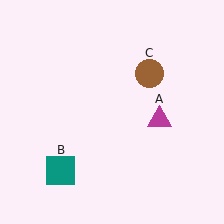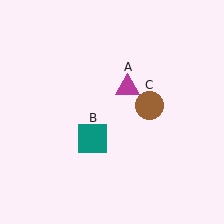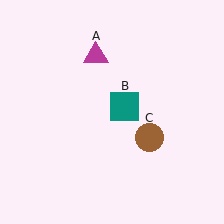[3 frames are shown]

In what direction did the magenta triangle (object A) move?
The magenta triangle (object A) moved up and to the left.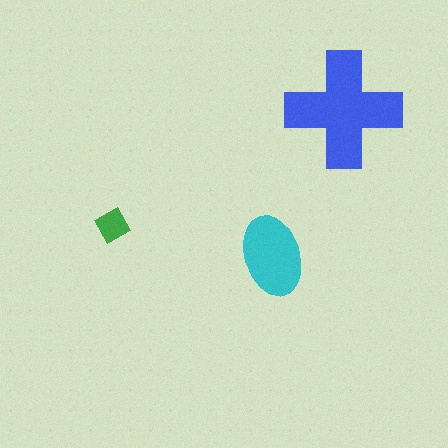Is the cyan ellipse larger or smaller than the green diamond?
Larger.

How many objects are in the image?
There are 3 objects in the image.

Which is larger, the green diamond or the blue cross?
The blue cross.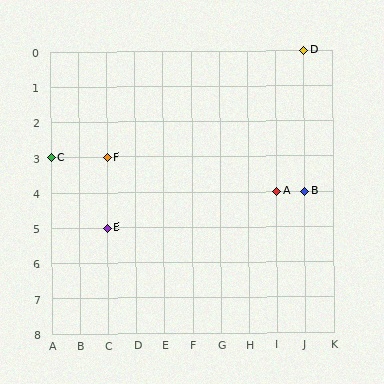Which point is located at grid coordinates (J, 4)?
Point B is at (J, 4).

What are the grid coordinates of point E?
Point E is at grid coordinates (C, 5).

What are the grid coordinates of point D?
Point D is at grid coordinates (J, 0).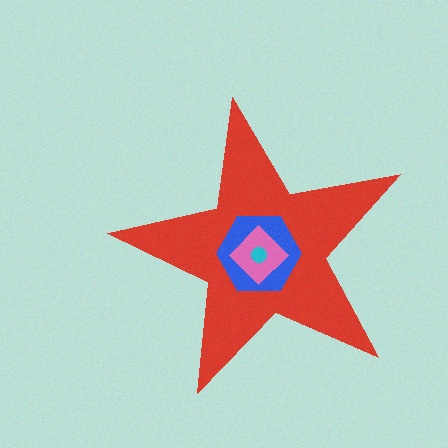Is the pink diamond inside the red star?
Yes.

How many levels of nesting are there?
4.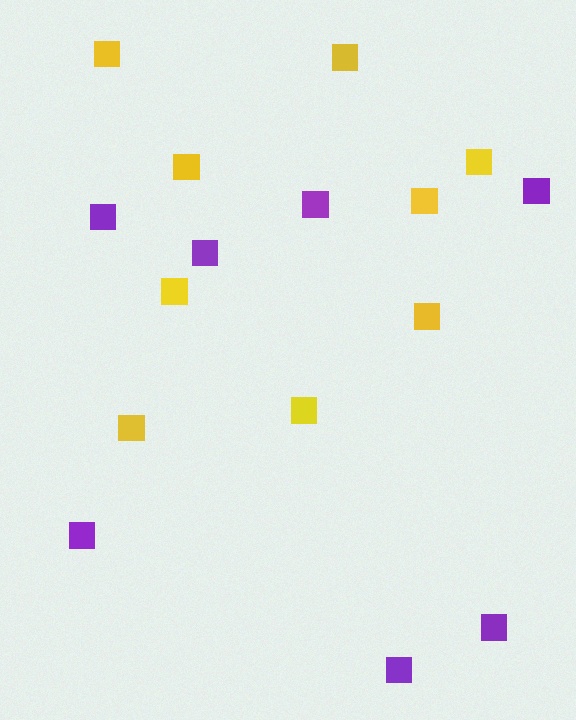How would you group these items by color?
There are 2 groups: one group of yellow squares (9) and one group of purple squares (7).